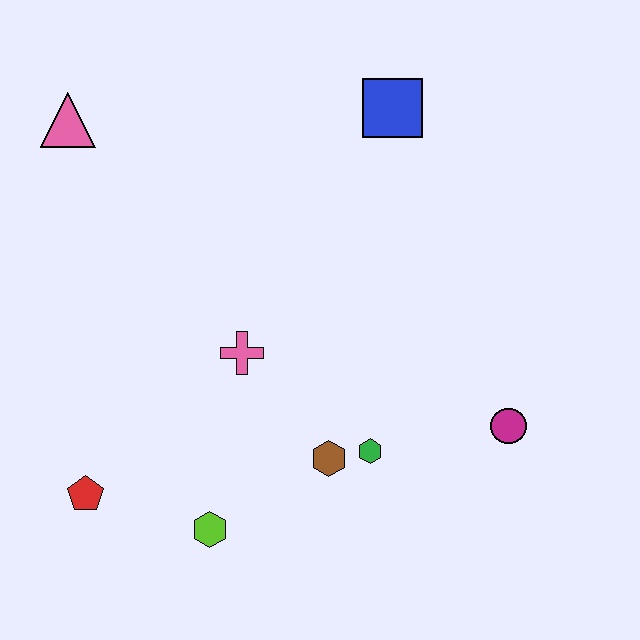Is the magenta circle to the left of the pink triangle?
No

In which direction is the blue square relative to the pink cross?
The blue square is above the pink cross.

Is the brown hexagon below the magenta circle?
Yes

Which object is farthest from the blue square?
The red pentagon is farthest from the blue square.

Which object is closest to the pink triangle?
The pink cross is closest to the pink triangle.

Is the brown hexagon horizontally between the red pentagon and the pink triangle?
No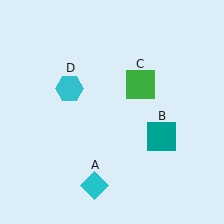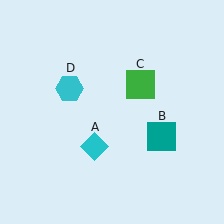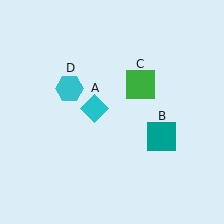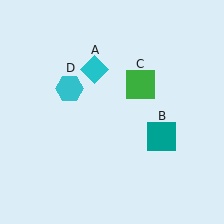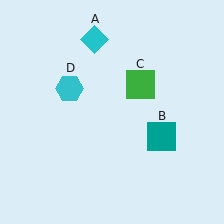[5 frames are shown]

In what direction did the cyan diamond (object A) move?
The cyan diamond (object A) moved up.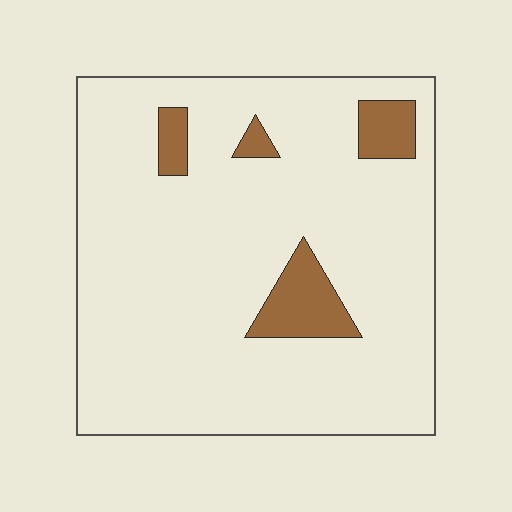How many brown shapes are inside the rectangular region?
4.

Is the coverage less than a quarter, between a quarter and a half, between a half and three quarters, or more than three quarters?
Less than a quarter.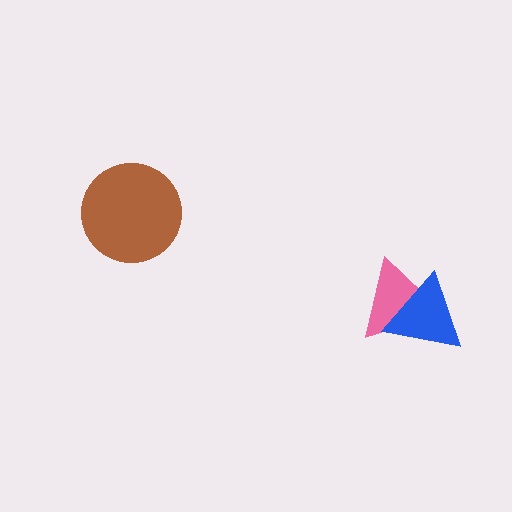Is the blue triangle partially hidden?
No, no other shape covers it.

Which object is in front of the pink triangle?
The blue triangle is in front of the pink triangle.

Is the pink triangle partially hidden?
Yes, it is partially covered by another shape.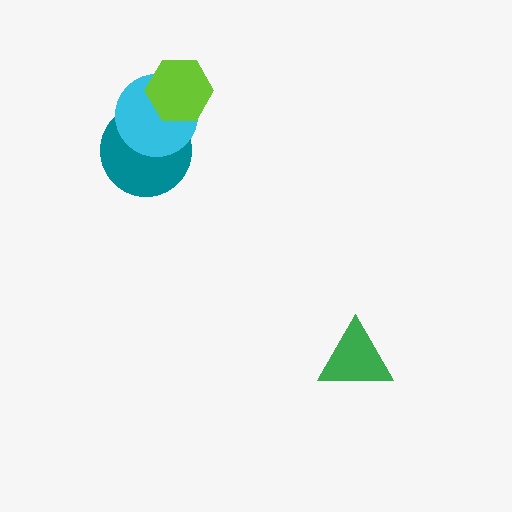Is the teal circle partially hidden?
Yes, it is partially covered by another shape.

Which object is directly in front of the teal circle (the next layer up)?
The cyan circle is directly in front of the teal circle.